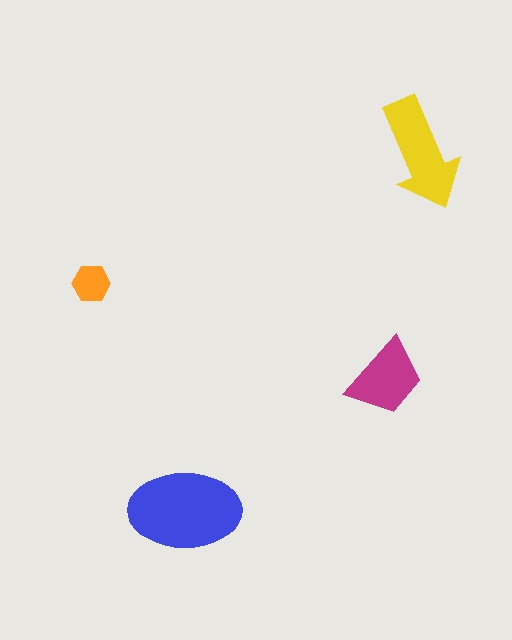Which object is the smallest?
The orange hexagon.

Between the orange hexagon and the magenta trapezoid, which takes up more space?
The magenta trapezoid.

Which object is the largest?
The blue ellipse.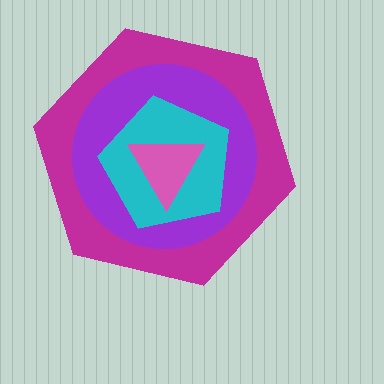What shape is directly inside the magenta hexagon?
The purple circle.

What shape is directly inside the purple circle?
The cyan pentagon.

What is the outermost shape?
The magenta hexagon.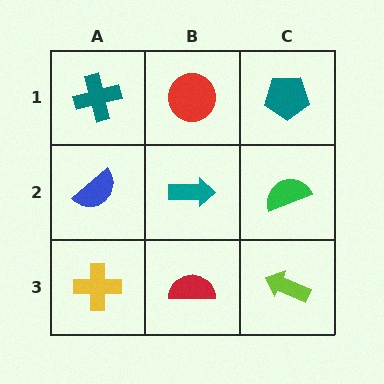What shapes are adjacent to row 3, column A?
A blue semicircle (row 2, column A), a red semicircle (row 3, column B).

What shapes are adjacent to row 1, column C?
A green semicircle (row 2, column C), a red circle (row 1, column B).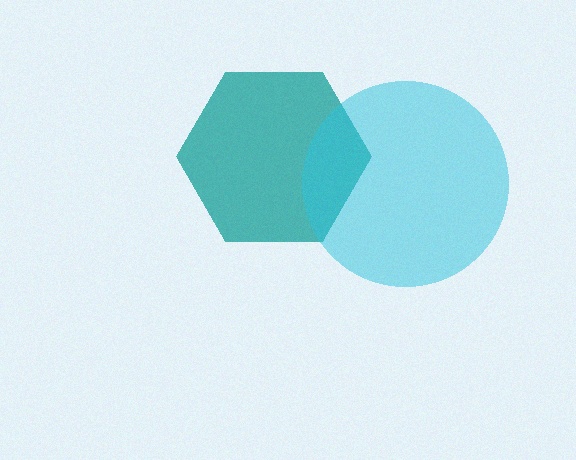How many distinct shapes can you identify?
There are 2 distinct shapes: a teal hexagon, a cyan circle.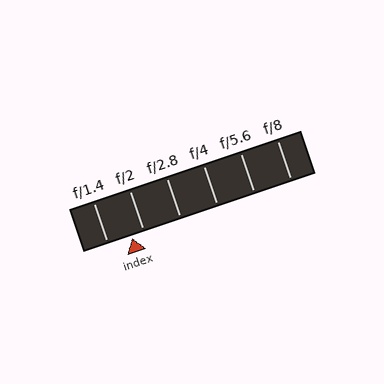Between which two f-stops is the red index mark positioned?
The index mark is between f/1.4 and f/2.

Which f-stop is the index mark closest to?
The index mark is closest to f/2.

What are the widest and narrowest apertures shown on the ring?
The widest aperture shown is f/1.4 and the narrowest is f/8.